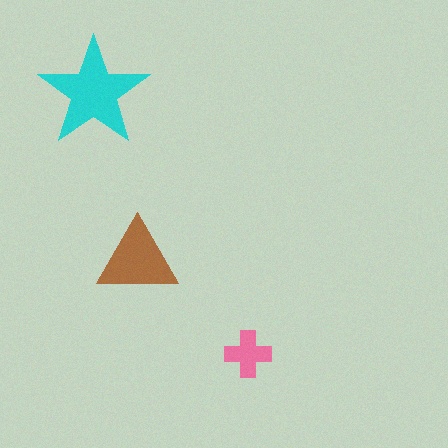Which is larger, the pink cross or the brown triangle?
The brown triangle.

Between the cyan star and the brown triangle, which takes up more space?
The cyan star.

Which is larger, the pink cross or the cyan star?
The cyan star.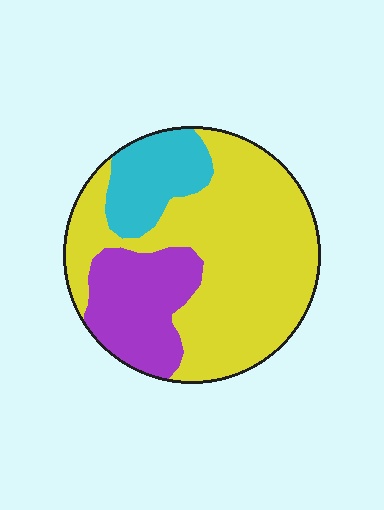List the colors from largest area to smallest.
From largest to smallest: yellow, purple, cyan.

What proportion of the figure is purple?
Purple takes up about one fifth (1/5) of the figure.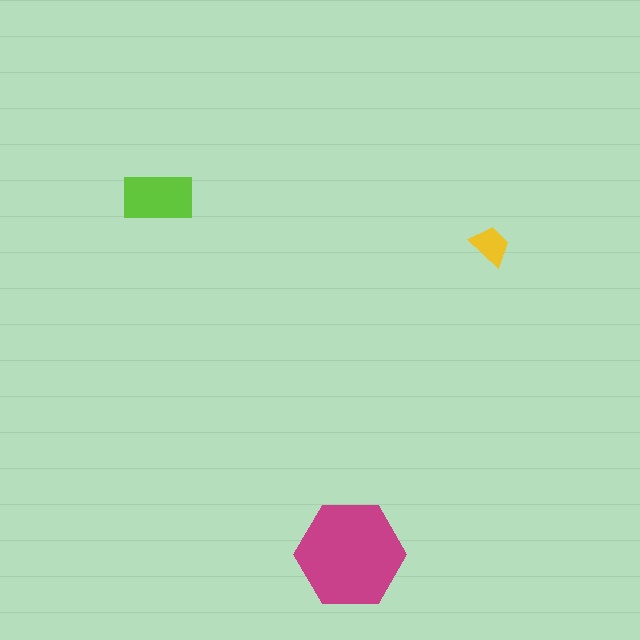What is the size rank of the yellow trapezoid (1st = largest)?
3rd.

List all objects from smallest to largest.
The yellow trapezoid, the lime rectangle, the magenta hexagon.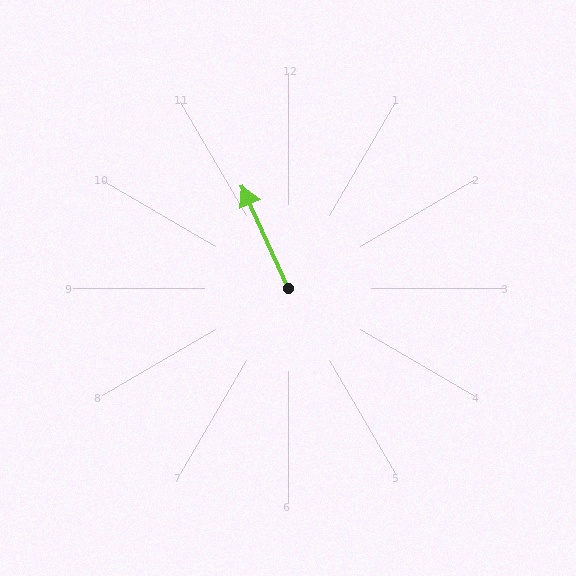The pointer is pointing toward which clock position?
Roughly 11 o'clock.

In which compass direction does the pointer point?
Northwest.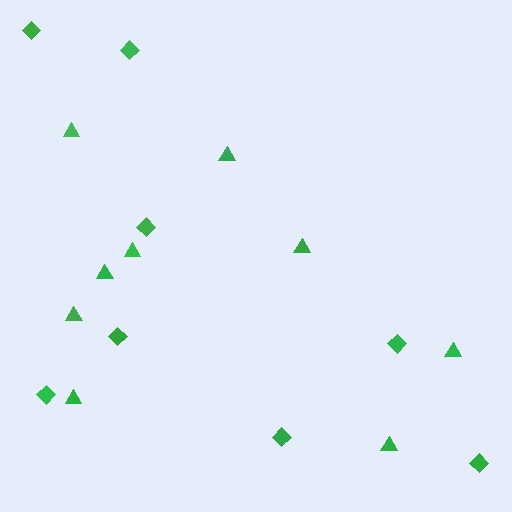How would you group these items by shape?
There are 2 groups: one group of triangles (9) and one group of diamonds (8).